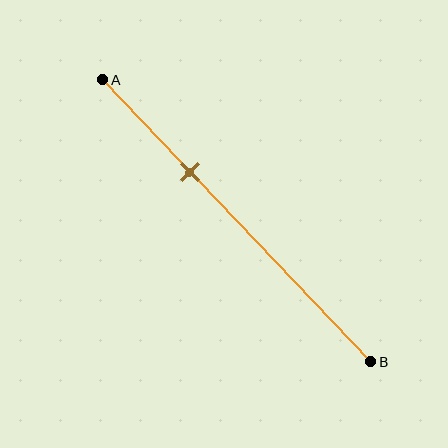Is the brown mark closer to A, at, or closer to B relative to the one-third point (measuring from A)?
The brown mark is approximately at the one-third point of segment AB.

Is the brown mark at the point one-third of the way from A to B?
Yes, the mark is approximately at the one-third point.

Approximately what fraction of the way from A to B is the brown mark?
The brown mark is approximately 35% of the way from A to B.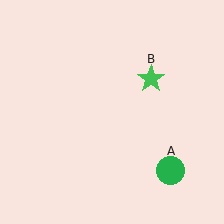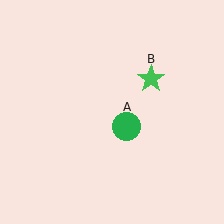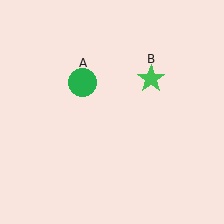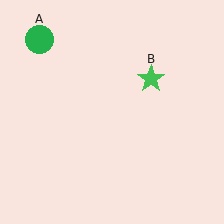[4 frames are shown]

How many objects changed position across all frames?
1 object changed position: green circle (object A).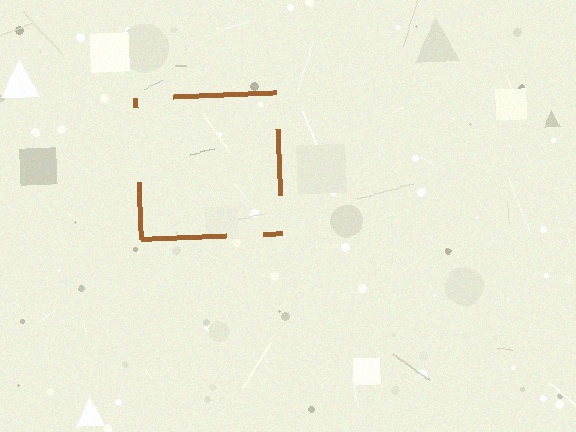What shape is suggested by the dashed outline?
The dashed outline suggests a square.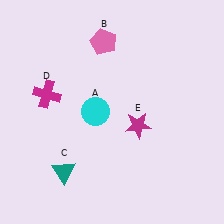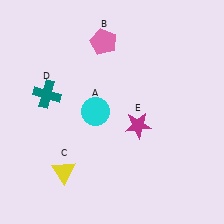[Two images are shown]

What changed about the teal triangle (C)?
In Image 1, C is teal. In Image 2, it changed to yellow.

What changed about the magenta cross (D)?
In Image 1, D is magenta. In Image 2, it changed to teal.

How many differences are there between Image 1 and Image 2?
There are 2 differences between the two images.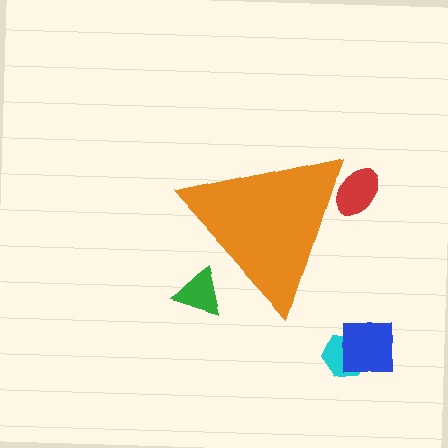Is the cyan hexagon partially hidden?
No, the cyan hexagon is fully visible.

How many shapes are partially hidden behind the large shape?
2 shapes are partially hidden.